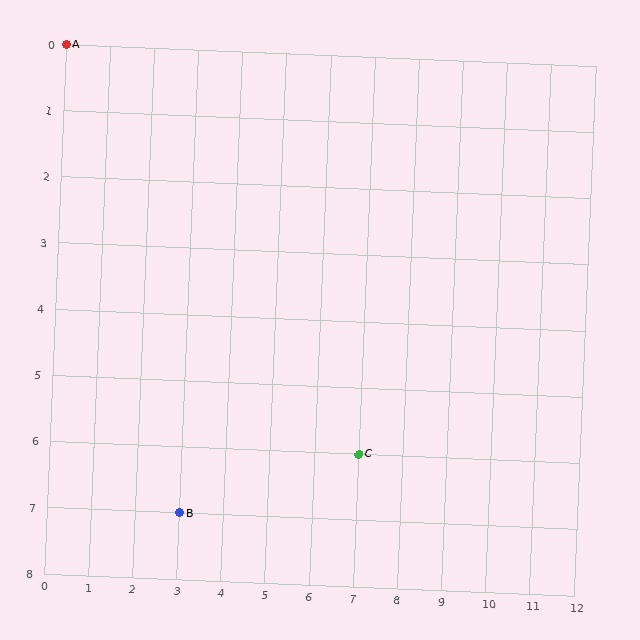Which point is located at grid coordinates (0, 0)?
Point A is at (0, 0).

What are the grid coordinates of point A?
Point A is at grid coordinates (0, 0).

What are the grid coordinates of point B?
Point B is at grid coordinates (3, 7).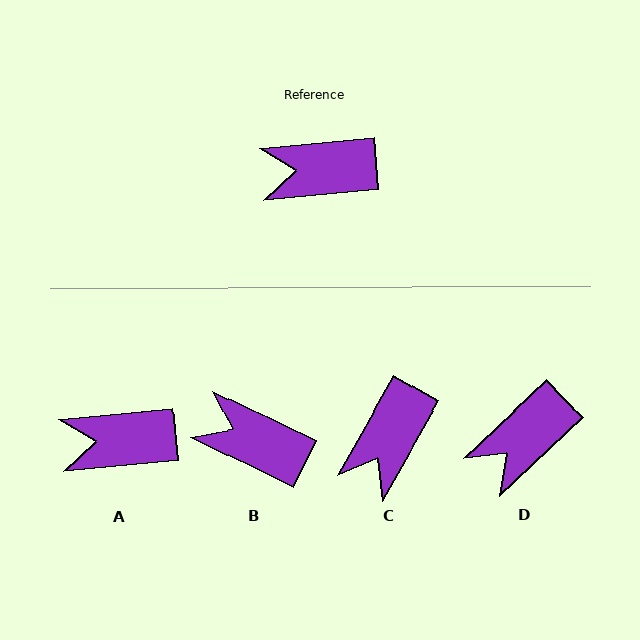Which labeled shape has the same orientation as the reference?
A.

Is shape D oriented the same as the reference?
No, it is off by about 38 degrees.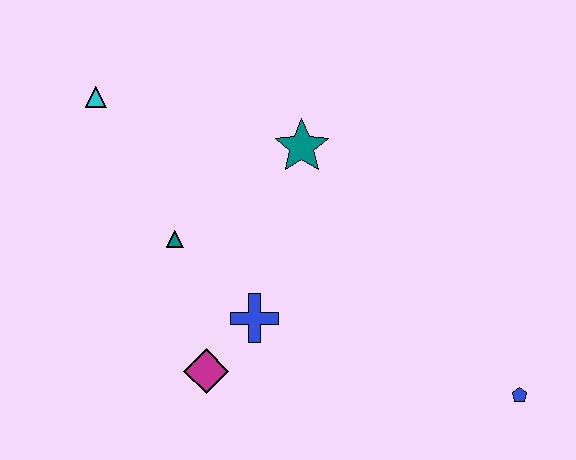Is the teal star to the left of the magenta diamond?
No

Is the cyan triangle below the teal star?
No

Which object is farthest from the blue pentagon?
The cyan triangle is farthest from the blue pentagon.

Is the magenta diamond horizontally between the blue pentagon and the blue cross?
No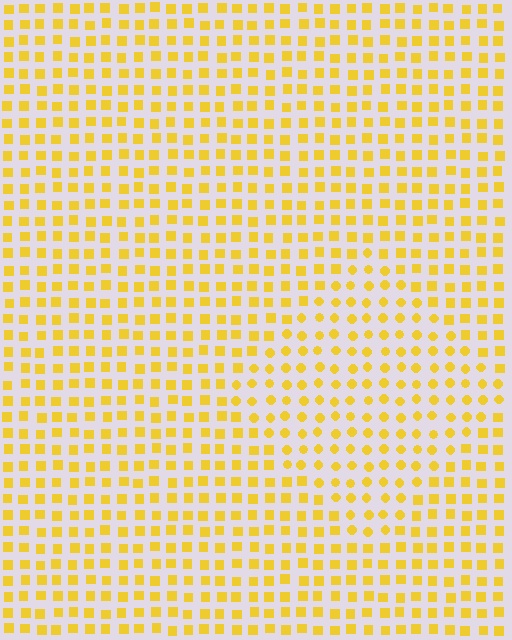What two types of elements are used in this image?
The image uses circles inside the diamond region and squares outside it.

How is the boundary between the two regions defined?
The boundary is defined by a change in element shape: circles inside vs. squares outside. All elements share the same color and spacing.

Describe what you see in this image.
The image is filled with small yellow elements arranged in a uniform grid. A diamond-shaped region contains circles, while the surrounding area contains squares. The boundary is defined purely by the change in element shape.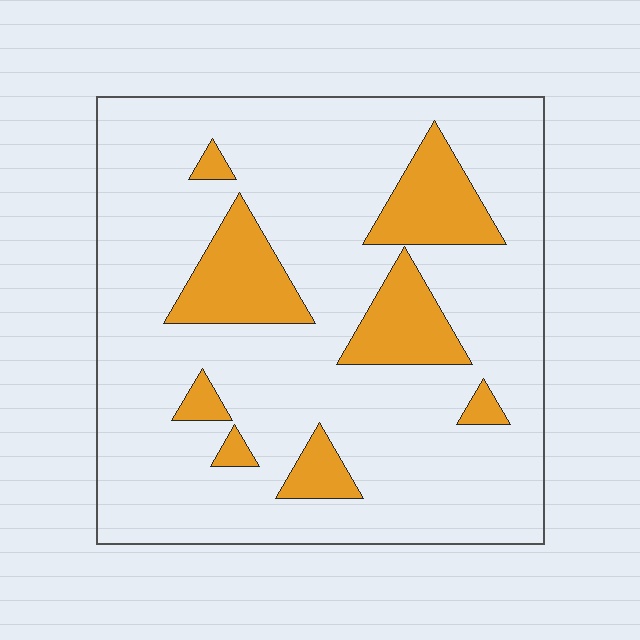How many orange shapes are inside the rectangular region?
8.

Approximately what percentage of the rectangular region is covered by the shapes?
Approximately 20%.